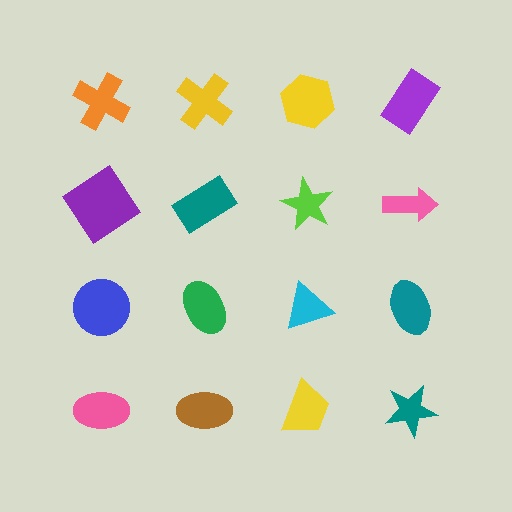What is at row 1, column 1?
An orange cross.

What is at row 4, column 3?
A yellow trapezoid.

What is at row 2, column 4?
A pink arrow.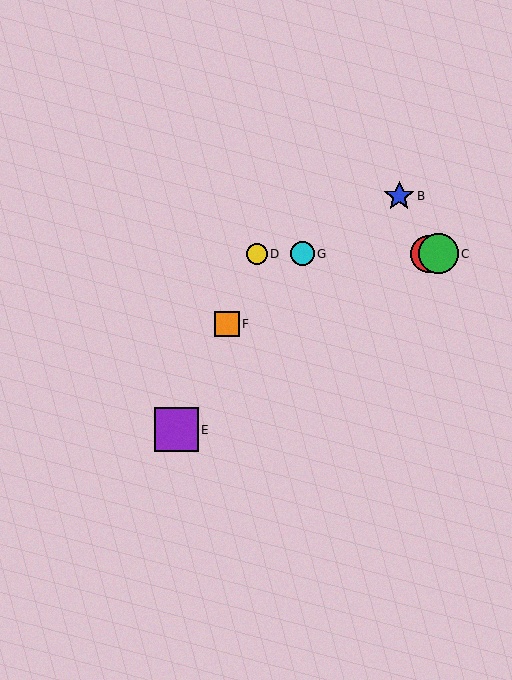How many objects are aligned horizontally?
4 objects (A, C, D, G) are aligned horizontally.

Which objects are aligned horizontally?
Objects A, C, D, G are aligned horizontally.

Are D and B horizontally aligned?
No, D is at y≈254 and B is at y≈196.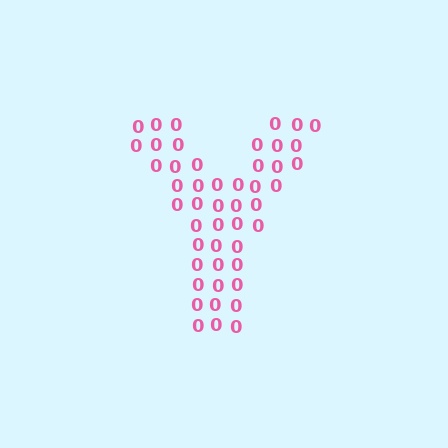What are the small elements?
The small elements are digit 0's.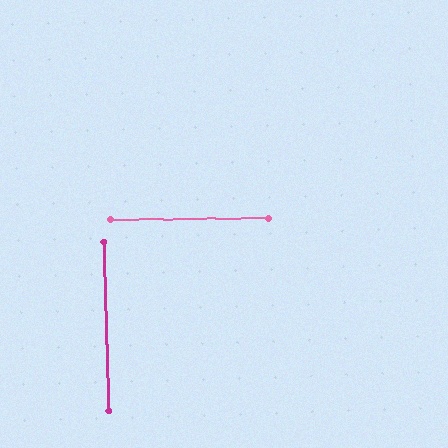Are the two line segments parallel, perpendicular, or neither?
Perpendicular — they meet at approximately 89°.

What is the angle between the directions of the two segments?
Approximately 89 degrees.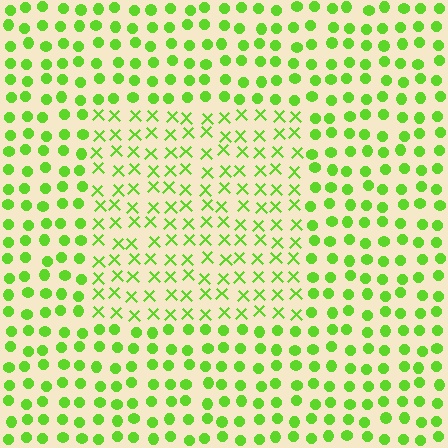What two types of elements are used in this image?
The image uses X marks inside the rectangle region and circles outside it.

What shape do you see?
I see a rectangle.